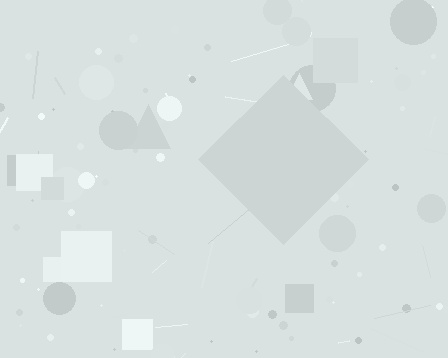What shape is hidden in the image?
A diamond is hidden in the image.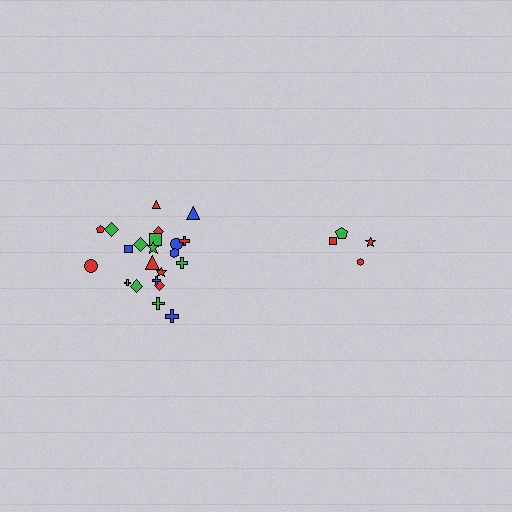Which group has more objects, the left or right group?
The left group.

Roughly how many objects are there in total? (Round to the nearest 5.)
Roughly 25 objects in total.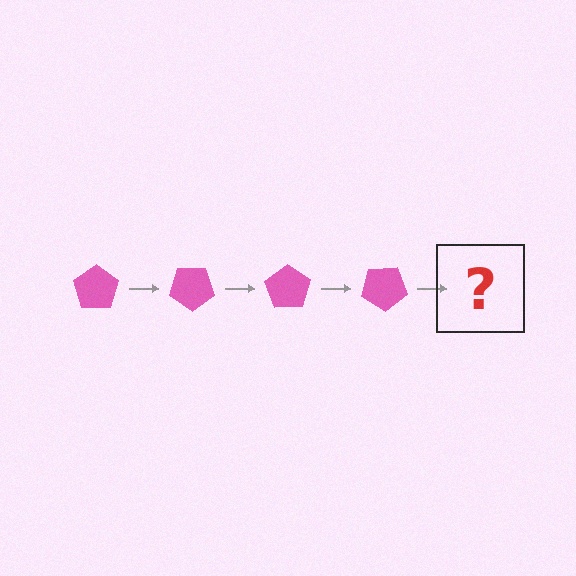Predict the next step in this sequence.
The next step is a pink pentagon rotated 140 degrees.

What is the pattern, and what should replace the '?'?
The pattern is that the pentagon rotates 35 degrees each step. The '?' should be a pink pentagon rotated 140 degrees.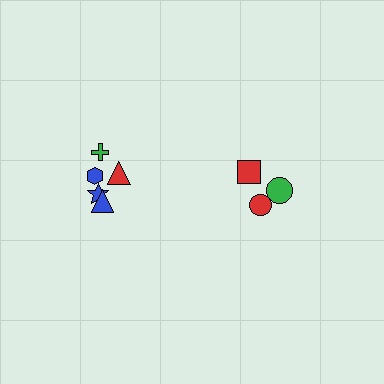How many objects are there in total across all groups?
There are 8 objects.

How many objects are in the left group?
There are 5 objects.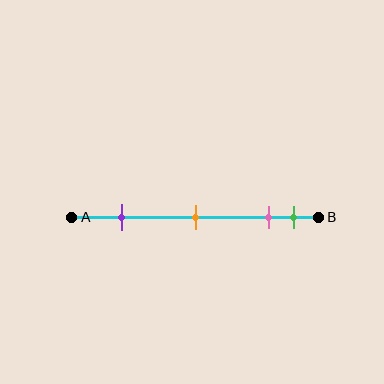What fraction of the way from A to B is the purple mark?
The purple mark is approximately 20% (0.2) of the way from A to B.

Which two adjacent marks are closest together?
The pink and green marks are the closest adjacent pair.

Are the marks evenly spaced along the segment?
No, the marks are not evenly spaced.